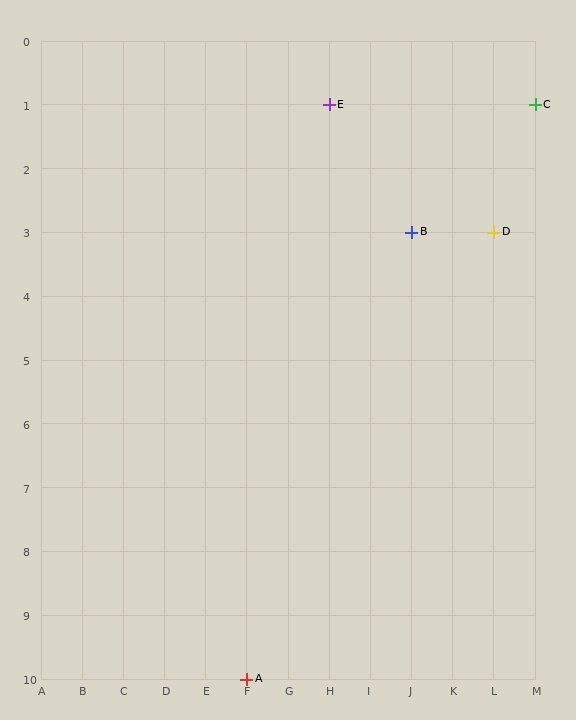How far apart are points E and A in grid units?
Points E and A are 2 columns and 9 rows apart (about 9.2 grid units diagonally).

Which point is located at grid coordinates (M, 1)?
Point C is at (M, 1).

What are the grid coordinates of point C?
Point C is at grid coordinates (M, 1).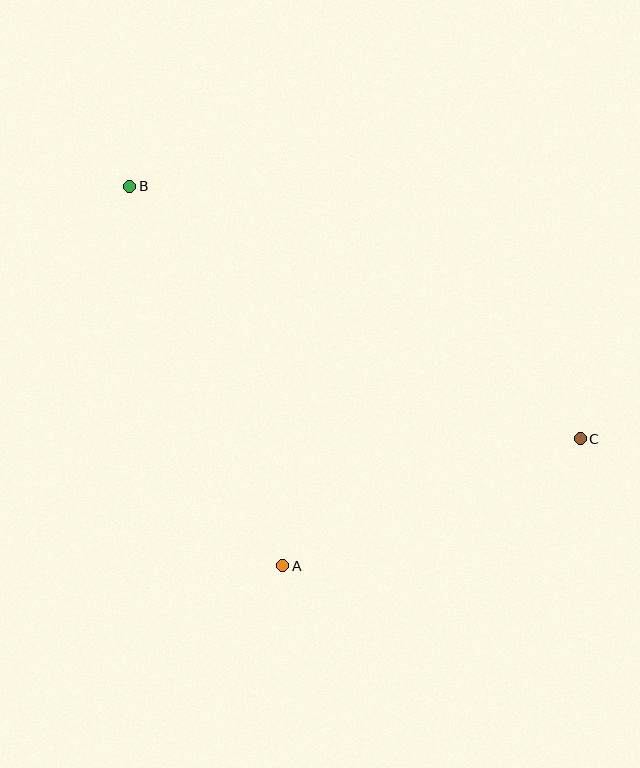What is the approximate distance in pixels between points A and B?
The distance between A and B is approximately 409 pixels.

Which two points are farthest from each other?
Points B and C are farthest from each other.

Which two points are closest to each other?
Points A and C are closest to each other.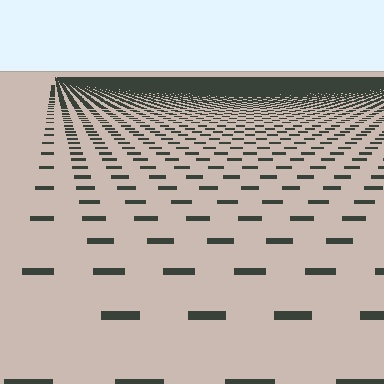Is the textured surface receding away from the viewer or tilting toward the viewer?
The surface is receding away from the viewer. Texture elements get smaller and denser toward the top.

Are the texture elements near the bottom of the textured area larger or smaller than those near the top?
Larger. Near the bottom, elements are closer to the viewer and appear at a bigger on-screen size.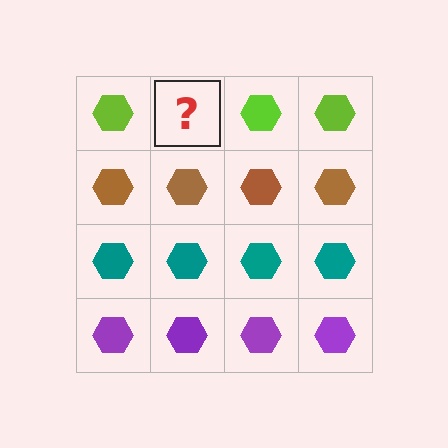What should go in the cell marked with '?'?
The missing cell should contain a lime hexagon.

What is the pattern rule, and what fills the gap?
The rule is that each row has a consistent color. The gap should be filled with a lime hexagon.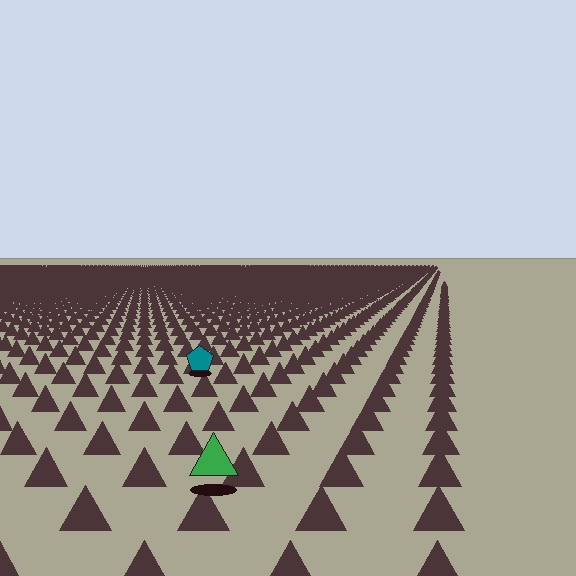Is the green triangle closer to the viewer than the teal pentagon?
Yes. The green triangle is closer — you can tell from the texture gradient: the ground texture is coarser near it.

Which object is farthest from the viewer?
The teal pentagon is farthest from the viewer. It appears smaller and the ground texture around it is denser.